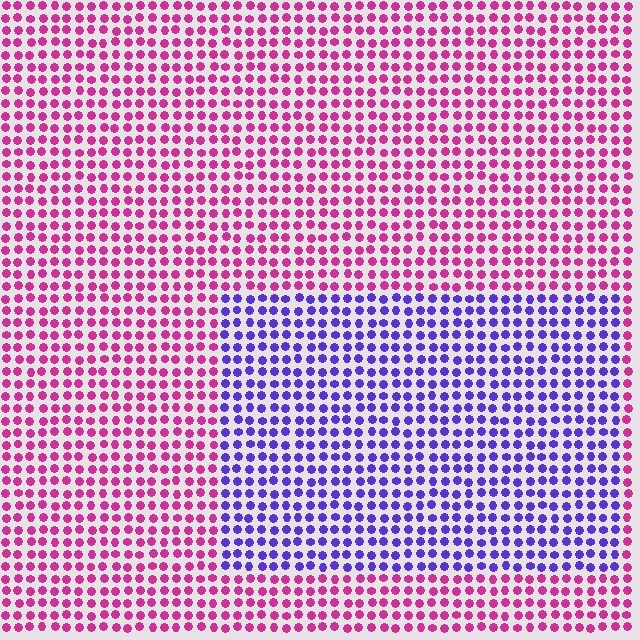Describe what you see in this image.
The image is filled with small magenta elements in a uniform arrangement. A rectangle-shaped region is visible where the elements are tinted to a slightly different hue, forming a subtle color boundary.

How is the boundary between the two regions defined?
The boundary is defined purely by a slight shift in hue (about 65 degrees). Spacing, size, and orientation are identical on both sides.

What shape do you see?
I see a rectangle.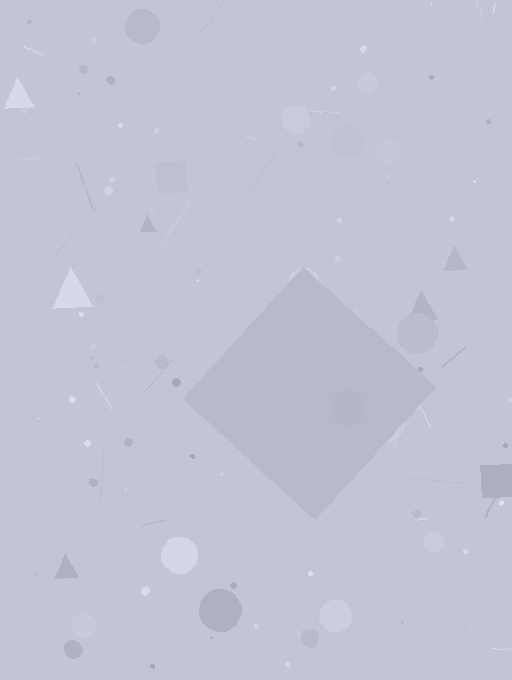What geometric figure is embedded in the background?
A diamond is embedded in the background.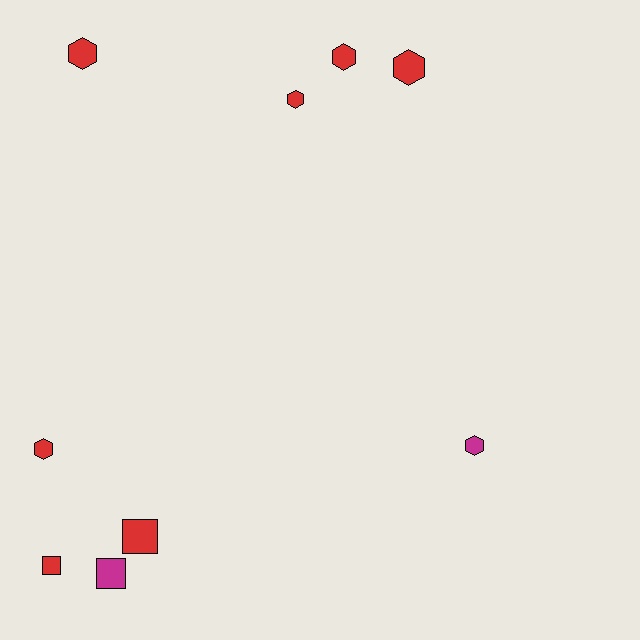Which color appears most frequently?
Red, with 7 objects.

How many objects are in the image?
There are 9 objects.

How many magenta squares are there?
There is 1 magenta square.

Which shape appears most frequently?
Hexagon, with 6 objects.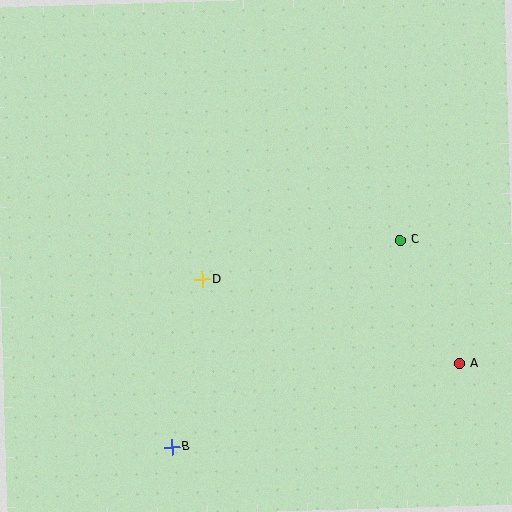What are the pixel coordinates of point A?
Point A is at (460, 363).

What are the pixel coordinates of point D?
Point D is at (202, 279).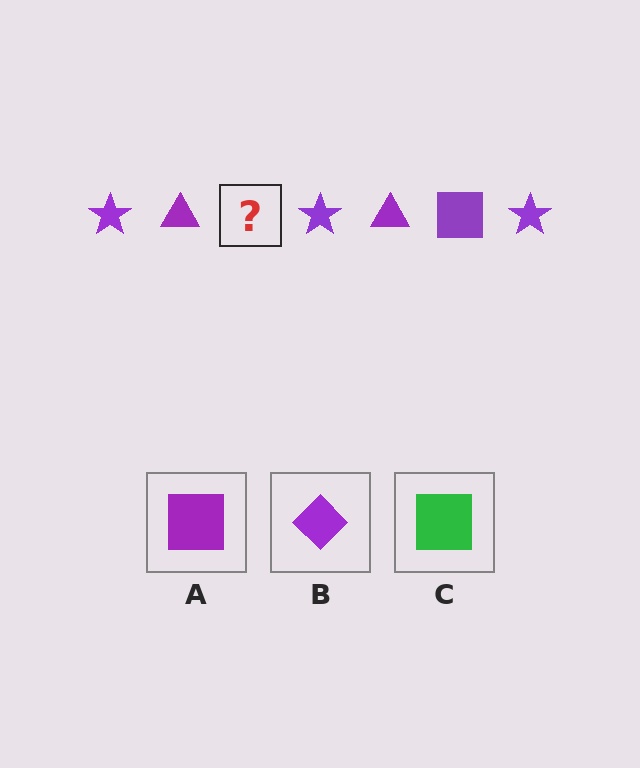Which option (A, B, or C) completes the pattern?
A.